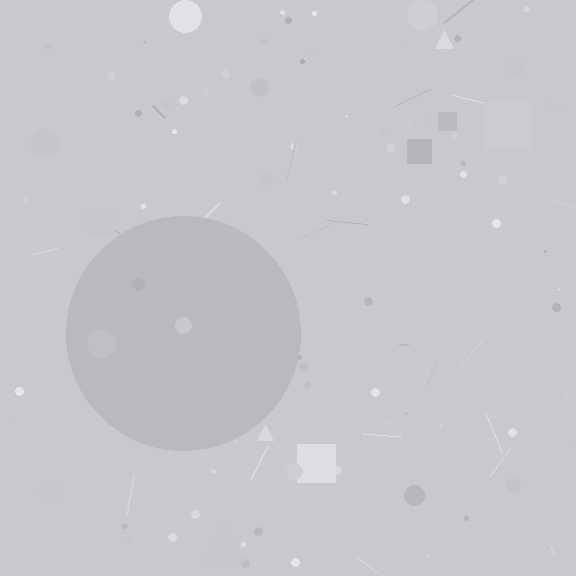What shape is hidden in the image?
A circle is hidden in the image.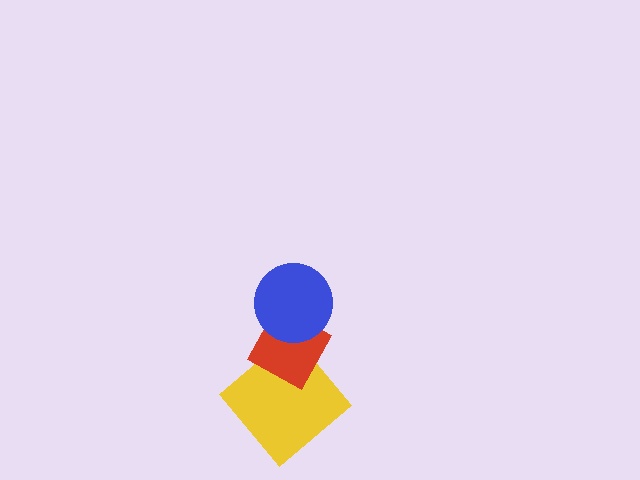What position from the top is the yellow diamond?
The yellow diamond is 3rd from the top.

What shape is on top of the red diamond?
The blue circle is on top of the red diamond.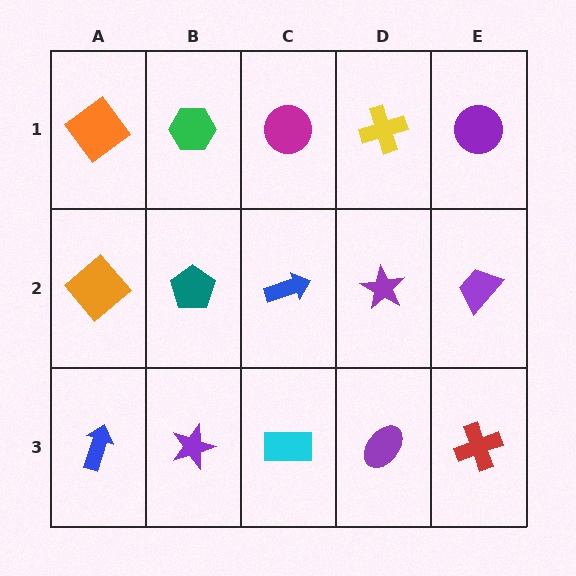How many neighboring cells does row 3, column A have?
2.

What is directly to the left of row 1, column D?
A magenta circle.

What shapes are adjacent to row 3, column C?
A blue arrow (row 2, column C), a purple star (row 3, column B), a purple ellipse (row 3, column D).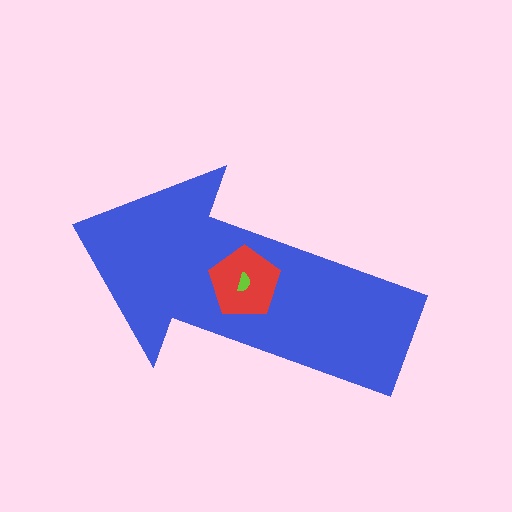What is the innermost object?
The lime semicircle.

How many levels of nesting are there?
3.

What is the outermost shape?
The blue arrow.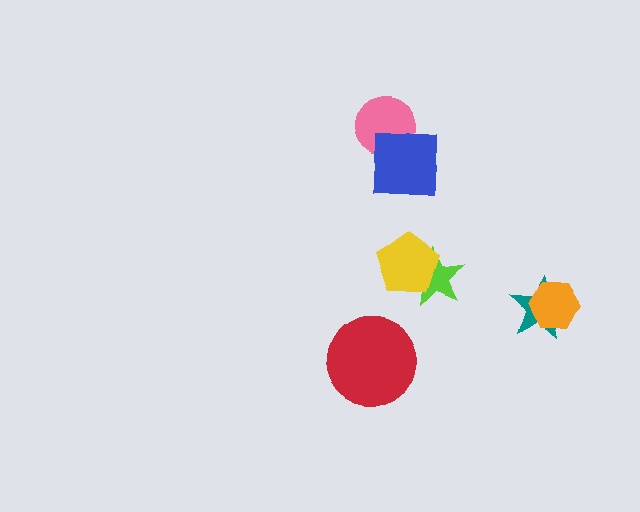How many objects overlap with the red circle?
0 objects overlap with the red circle.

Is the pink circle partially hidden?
Yes, it is partially covered by another shape.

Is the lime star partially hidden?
Yes, it is partially covered by another shape.